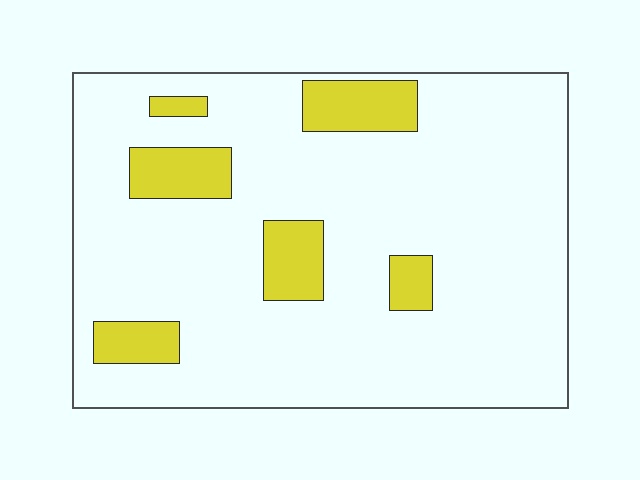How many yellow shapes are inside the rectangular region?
6.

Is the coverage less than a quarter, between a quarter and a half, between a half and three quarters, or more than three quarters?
Less than a quarter.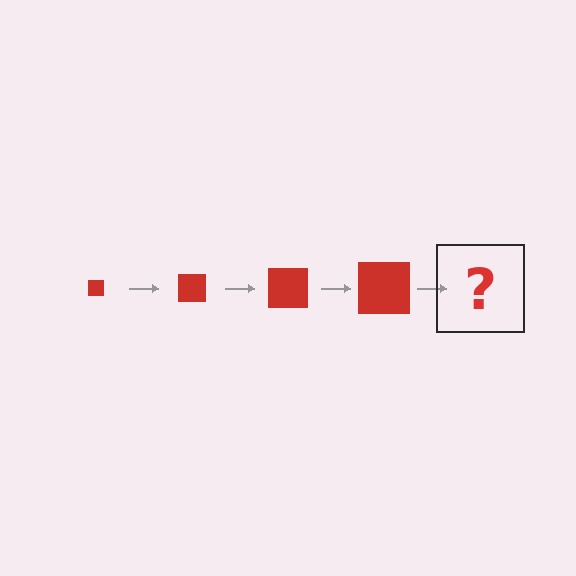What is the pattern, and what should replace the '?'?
The pattern is that the square gets progressively larger each step. The '?' should be a red square, larger than the previous one.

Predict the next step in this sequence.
The next step is a red square, larger than the previous one.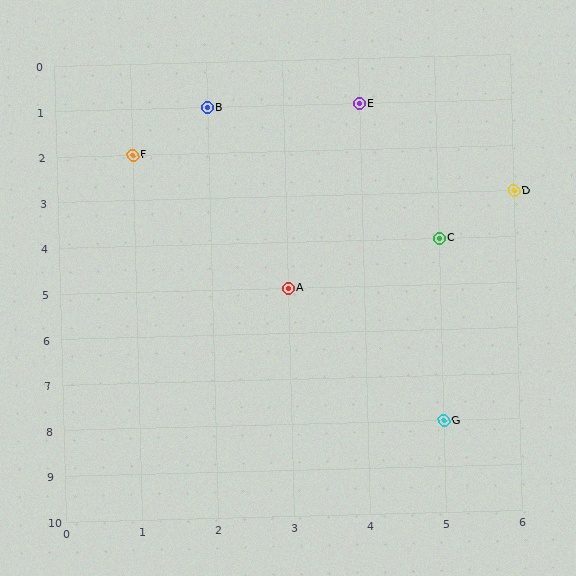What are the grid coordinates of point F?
Point F is at grid coordinates (1, 2).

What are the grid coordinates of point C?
Point C is at grid coordinates (5, 4).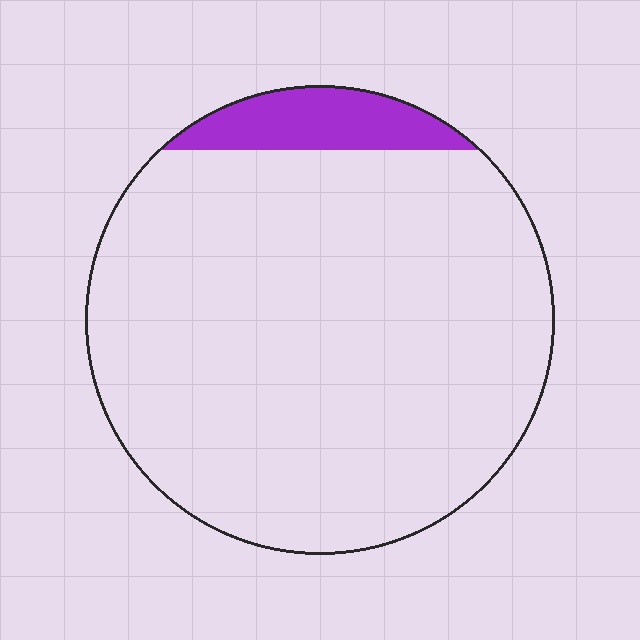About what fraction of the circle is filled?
About one tenth (1/10).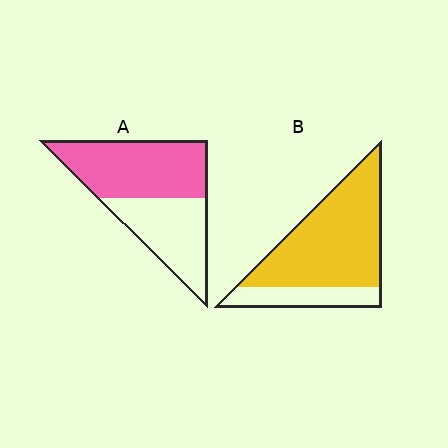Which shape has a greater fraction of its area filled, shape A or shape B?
Shape B.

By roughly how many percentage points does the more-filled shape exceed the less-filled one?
By roughly 20 percentage points (B over A).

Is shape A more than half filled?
Yes.